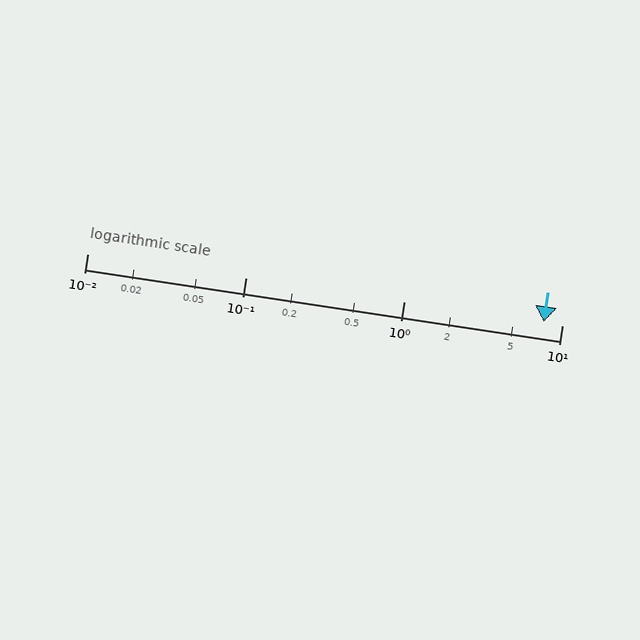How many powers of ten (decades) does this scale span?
The scale spans 3 decades, from 0.01 to 10.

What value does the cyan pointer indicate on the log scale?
The pointer indicates approximately 7.7.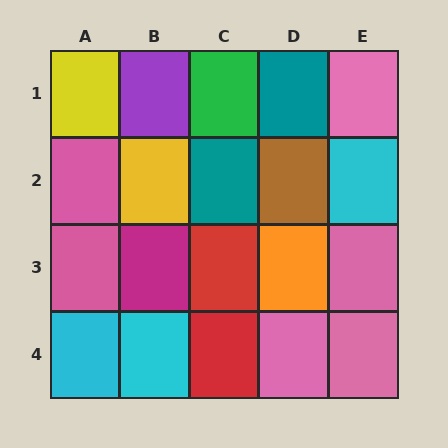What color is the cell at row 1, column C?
Green.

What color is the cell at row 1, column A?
Yellow.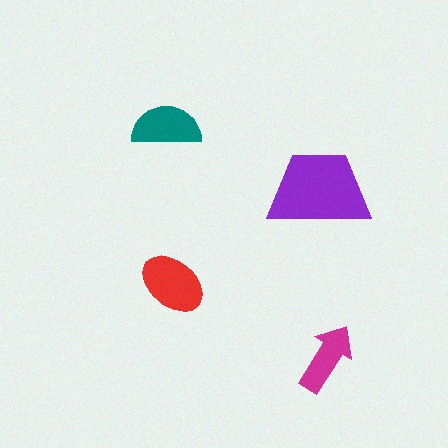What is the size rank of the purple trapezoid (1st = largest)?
1st.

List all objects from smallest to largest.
The magenta arrow, the teal semicircle, the red ellipse, the purple trapezoid.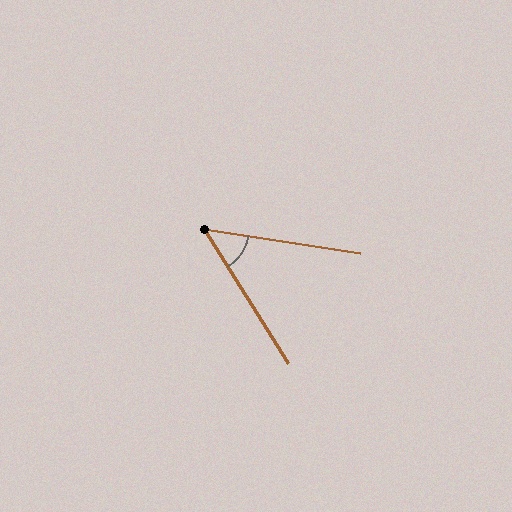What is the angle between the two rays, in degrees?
Approximately 49 degrees.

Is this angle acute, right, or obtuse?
It is acute.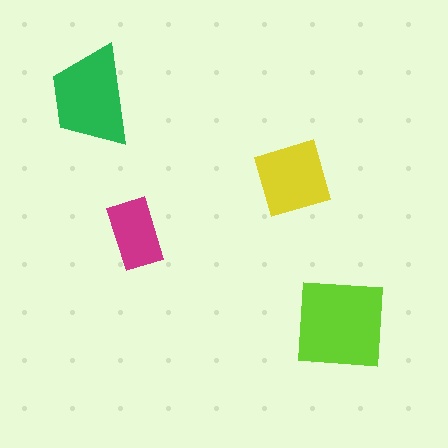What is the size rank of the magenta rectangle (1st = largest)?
4th.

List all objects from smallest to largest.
The magenta rectangle, the yellow diamond, the green trapezoid, the lime square.